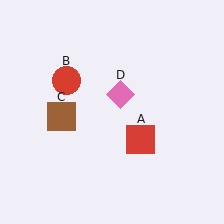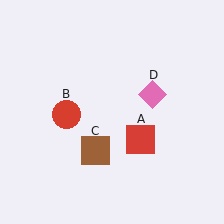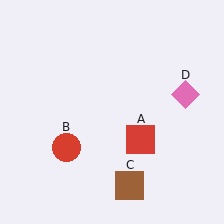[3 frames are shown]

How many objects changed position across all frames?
3 objects changed position: red circle (object B), brown square (object C), pink diamond (object D).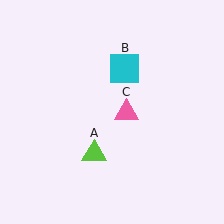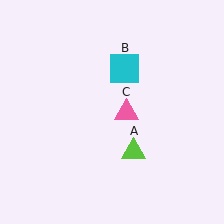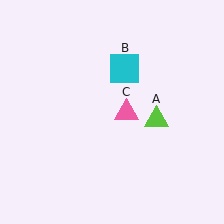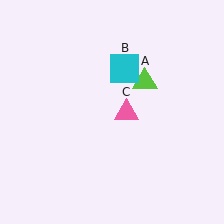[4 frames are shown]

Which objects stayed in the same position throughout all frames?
Cyan square (object B) and pink triangle (object C) remained stationary.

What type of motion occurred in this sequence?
The lime triangle (object A) rotated counterclockwise around the center of the scene.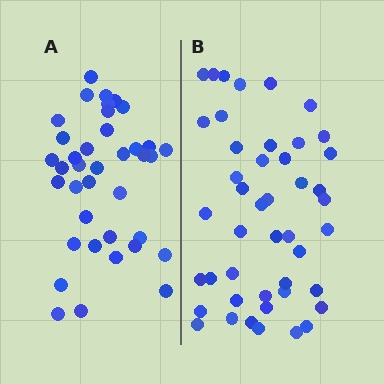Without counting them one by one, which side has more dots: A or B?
Region B (the right region) has more dots.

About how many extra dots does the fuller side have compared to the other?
Region B has roughly 8 or so more dots than region A.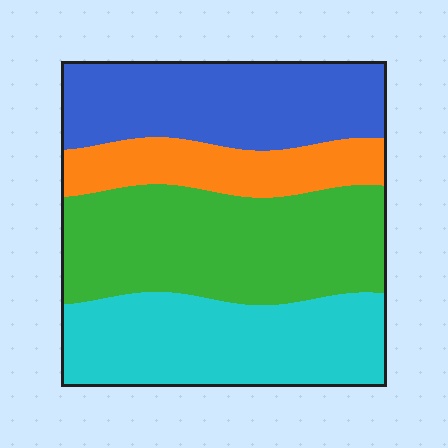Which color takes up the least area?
Orange, at roughly 15%.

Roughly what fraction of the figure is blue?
Blue takes up about one quarter (1/4) of the figure.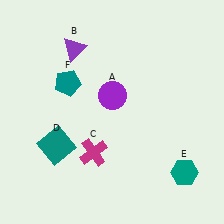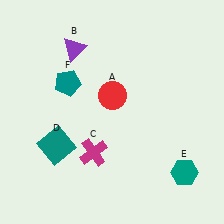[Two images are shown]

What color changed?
The circle (A) changed from purple in Image 1 to red in Image 2.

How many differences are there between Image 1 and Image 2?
There is 1 difference between the two images.